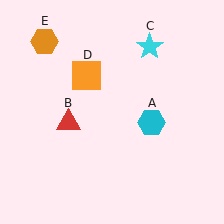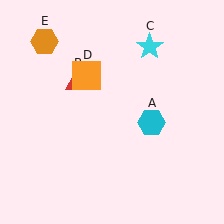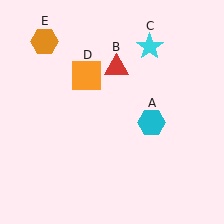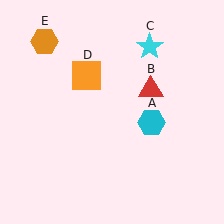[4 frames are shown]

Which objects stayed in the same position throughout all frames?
Cyan hexagon (object A) and cyan star (object C) and orange square (object D) and orange hexagon (object E) remained stationary.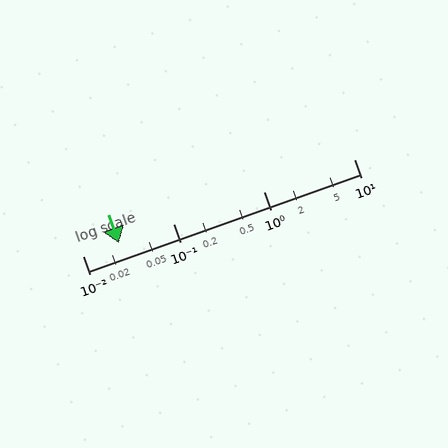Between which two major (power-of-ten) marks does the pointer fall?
The pointer is between 0.01 and 0.1.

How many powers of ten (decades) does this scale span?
The scale spans 3 decades, from 0.01 to 10.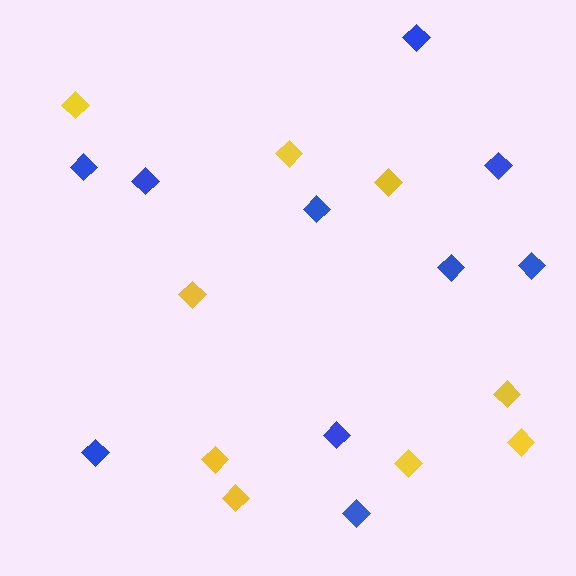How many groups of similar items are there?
There are 2 groups: one group of blue diamonds (10) and one group of yellow diamonds (9).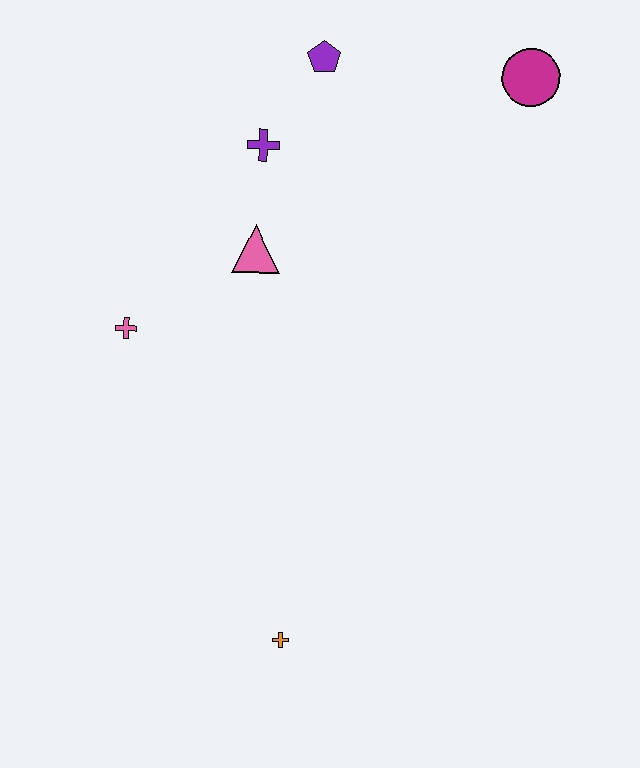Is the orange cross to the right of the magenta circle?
No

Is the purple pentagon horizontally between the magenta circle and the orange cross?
Yes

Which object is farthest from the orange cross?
The magenta circle is farthest from the orange cross.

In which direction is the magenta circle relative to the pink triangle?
The magenta circle is to the right of the pink triangle.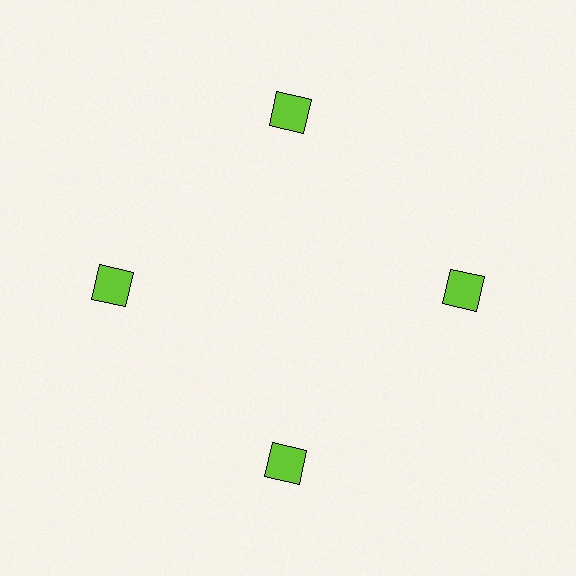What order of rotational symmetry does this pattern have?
This pattern has 4-fold rotational symmetry.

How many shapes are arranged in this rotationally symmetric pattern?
There are 4 shapes, arranged in 4 groups of 1.